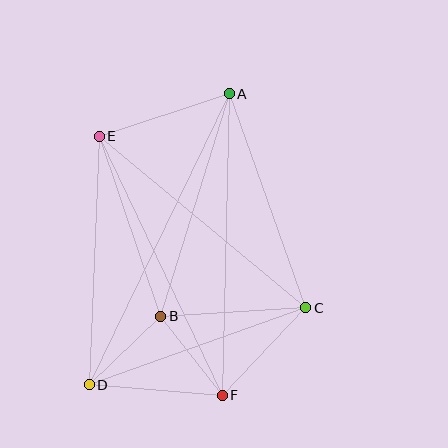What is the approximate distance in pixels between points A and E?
The distance between A and E is approximately 137 pixels.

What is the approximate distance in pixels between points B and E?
The distance between B and E is approximately 190 pixels.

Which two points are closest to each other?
Points B and D are closest to each other.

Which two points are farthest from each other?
Points A and D are farthest from each other.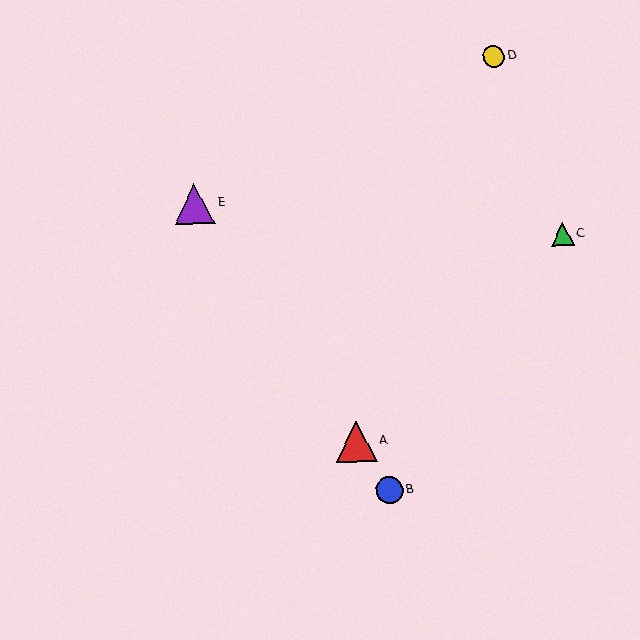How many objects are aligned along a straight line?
3 objects (A, B, E) are aligned along a straight line.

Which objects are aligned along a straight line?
Objects A, B, E are aligned along a straight line.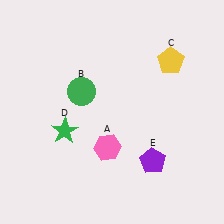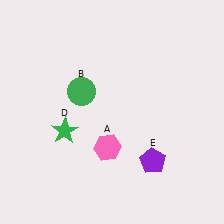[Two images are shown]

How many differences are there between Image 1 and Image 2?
There is 1 difference between the two images.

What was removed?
The yellow pentagon (C) was removed in Image 2.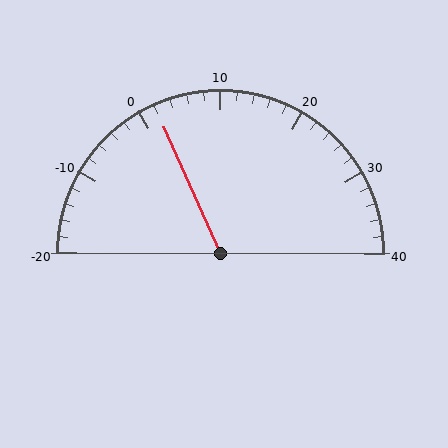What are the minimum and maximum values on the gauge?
The gauge ranges from -20 to 40.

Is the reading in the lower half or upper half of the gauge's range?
The reading is in the lower half of the range (-20 to 40).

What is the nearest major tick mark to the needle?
The nearest major tick mark is 0.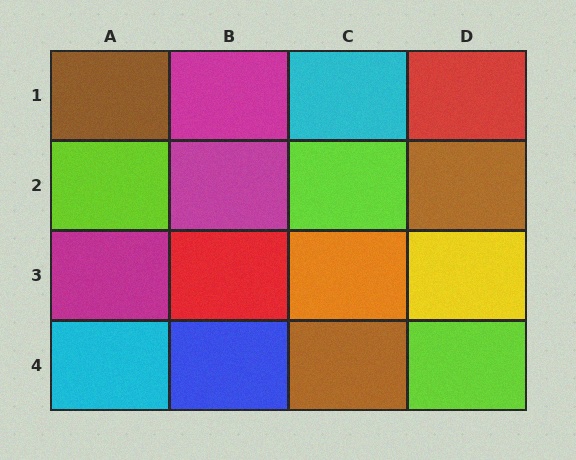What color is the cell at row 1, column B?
Magenta.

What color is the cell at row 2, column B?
Magenta.